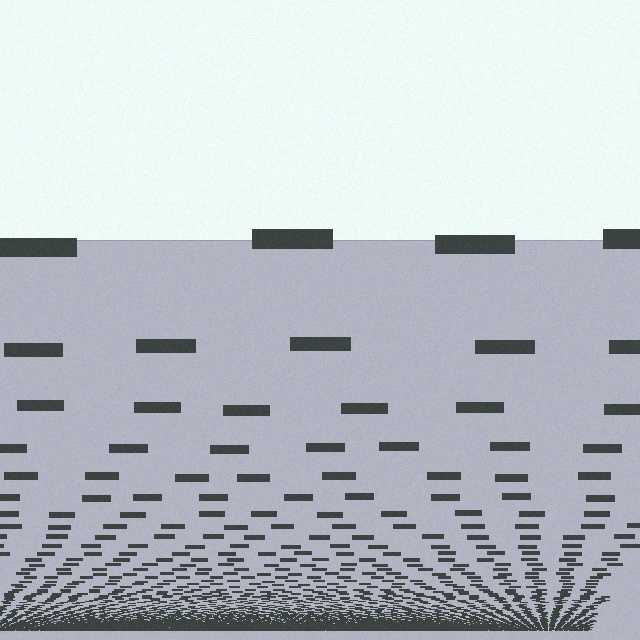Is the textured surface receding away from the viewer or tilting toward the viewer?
The surface appears to tilt toward the viewer. Texture elements get larger and sparser toward the top.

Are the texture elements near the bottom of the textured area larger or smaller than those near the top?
Smaller. The gradient is inverted — elements near the bottom are smaller and denser.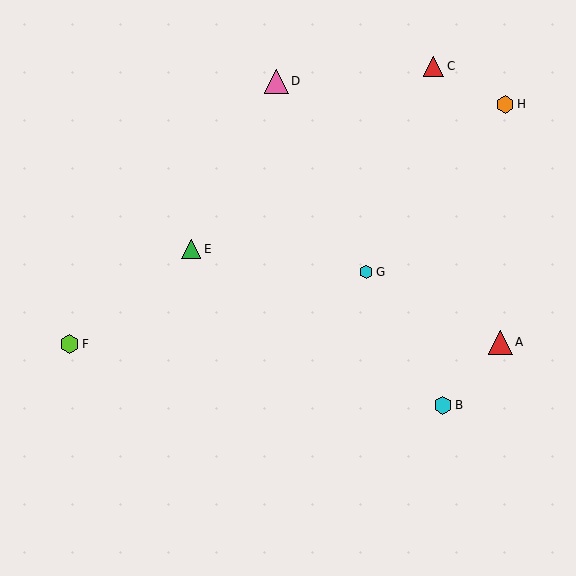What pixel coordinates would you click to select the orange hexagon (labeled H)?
Click at (505, 104) to select the orange hexagon H.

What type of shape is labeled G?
Shape G is a cyan hexagon.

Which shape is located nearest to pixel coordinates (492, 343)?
The red triangle (labeled A) at (500, 342) is nearest to that location.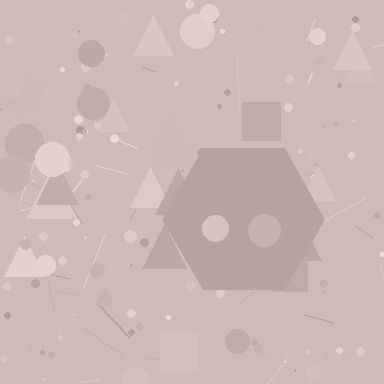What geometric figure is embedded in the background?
A hexagon is embedded in the background.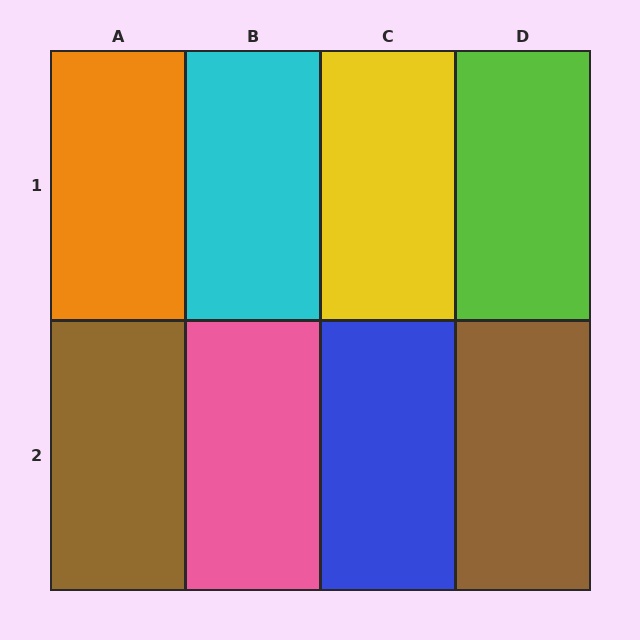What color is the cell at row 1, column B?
Cyan.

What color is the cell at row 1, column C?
Yellow.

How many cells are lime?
1 cell is lime.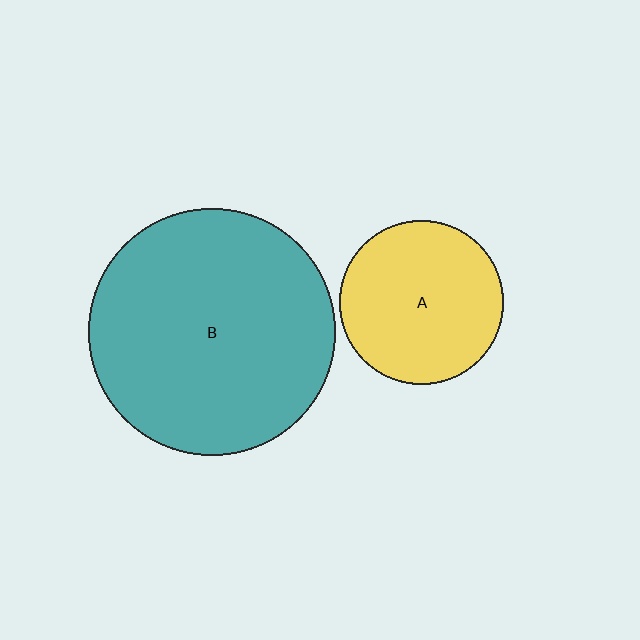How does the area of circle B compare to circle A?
Approximately 2.3 times.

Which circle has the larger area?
Circle B (teal).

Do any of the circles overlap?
No, none of the circles overlap.